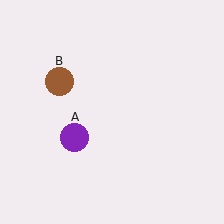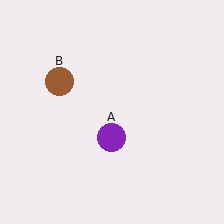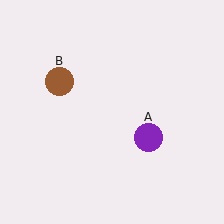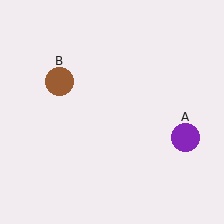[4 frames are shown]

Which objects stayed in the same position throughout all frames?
Brown circle (object B) remained stationary.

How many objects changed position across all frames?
1 object changed position: purple circle (object A).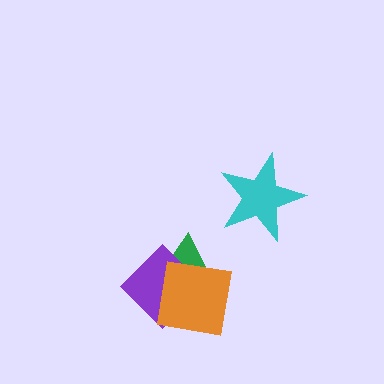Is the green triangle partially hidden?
Yes, it is partially covered by another shape.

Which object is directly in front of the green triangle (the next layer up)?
The purple diamond is directly in front of the green triangle.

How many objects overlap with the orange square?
2 objects overlap with the orange square.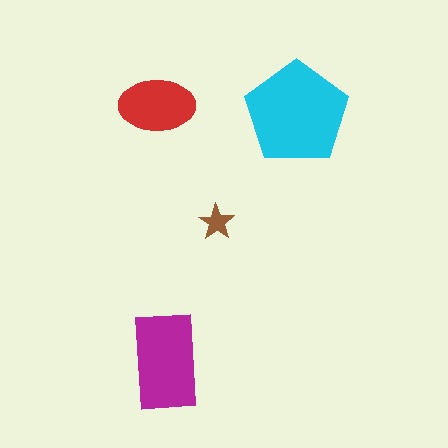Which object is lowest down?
The magenta rectangle is bottommost.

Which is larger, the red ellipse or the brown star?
The red ellipse.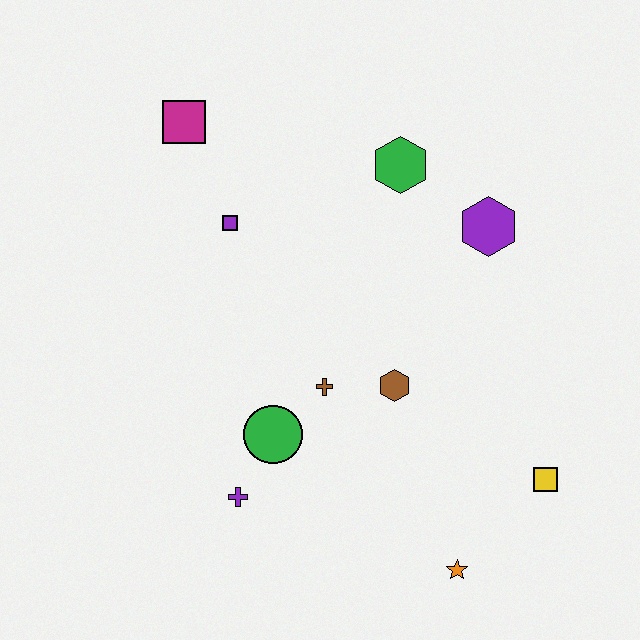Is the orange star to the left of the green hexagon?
No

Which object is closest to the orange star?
The yellow square is closest to the orange star.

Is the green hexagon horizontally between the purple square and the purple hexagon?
Yes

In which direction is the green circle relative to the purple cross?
The green circle is above the purple cross.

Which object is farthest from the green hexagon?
The orange star is farthest from the green hexagon.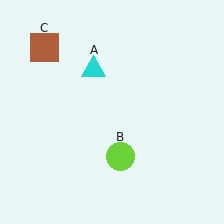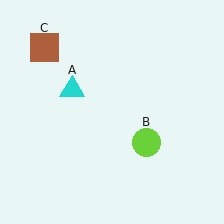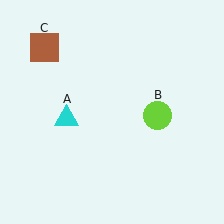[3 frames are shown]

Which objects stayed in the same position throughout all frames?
Brown square (object C) remained stationary.